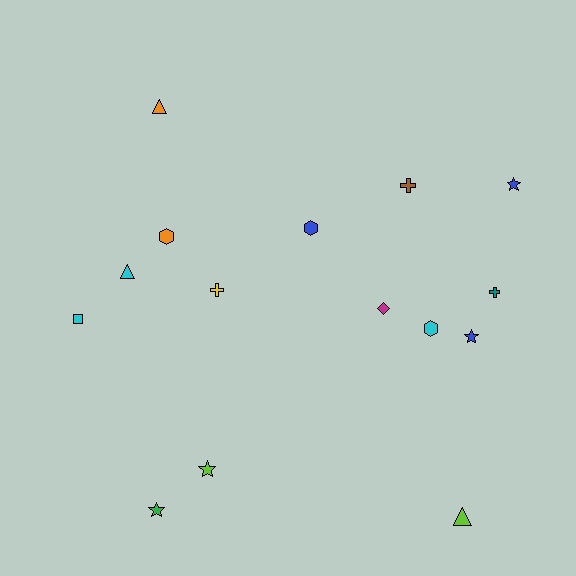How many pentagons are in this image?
There are no pentagons.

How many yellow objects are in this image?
There is 1 yellow object.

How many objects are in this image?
There are 15 objects.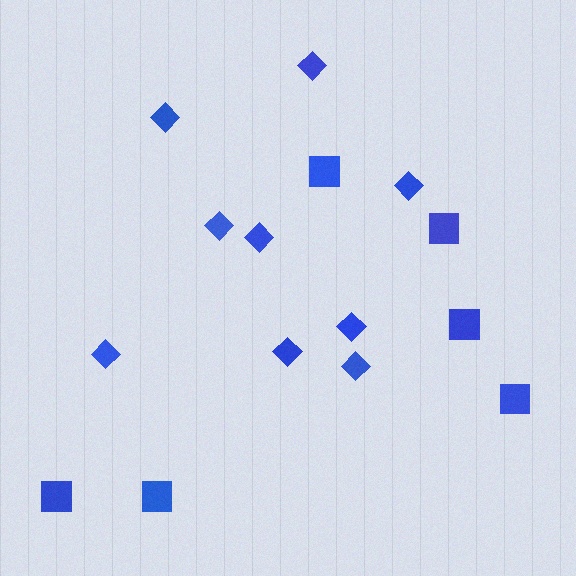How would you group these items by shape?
There are 2 groups: one group of diamonds (9) and one group of squares (6).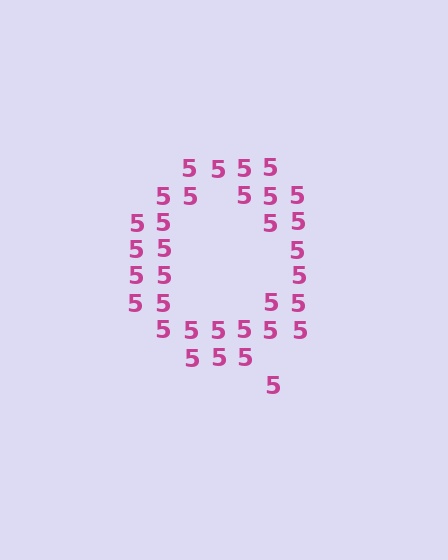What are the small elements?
The small elements are digit 5's.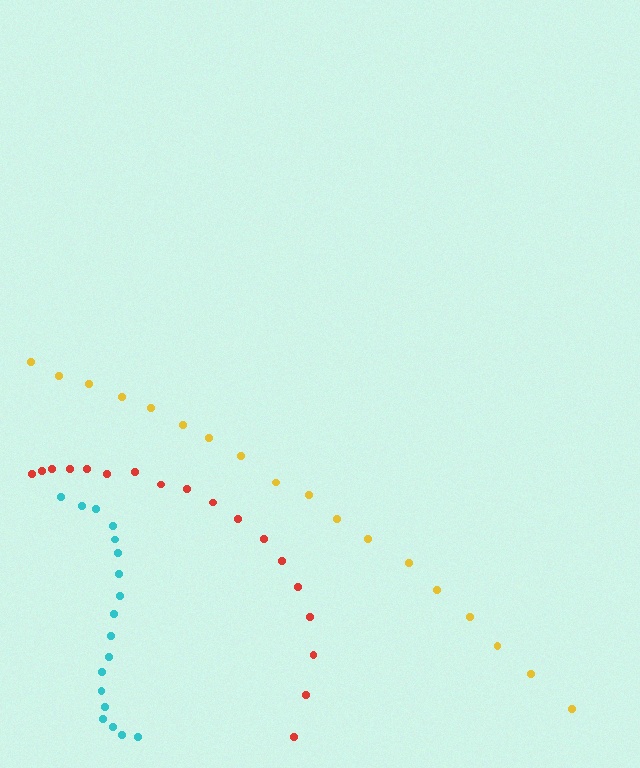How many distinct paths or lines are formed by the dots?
There are 3 distinct paths.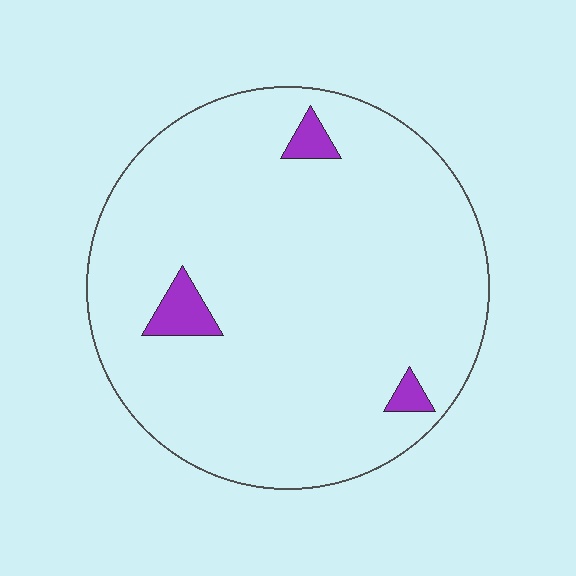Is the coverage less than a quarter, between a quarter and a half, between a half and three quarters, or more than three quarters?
Less than a quarter.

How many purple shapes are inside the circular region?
3.